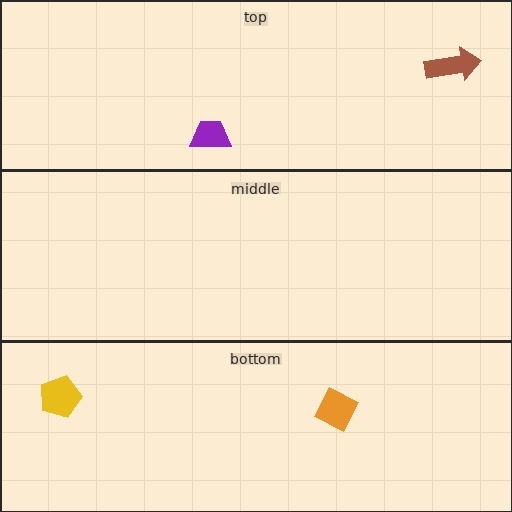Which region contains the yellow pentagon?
The bottom region.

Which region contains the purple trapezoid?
The top region.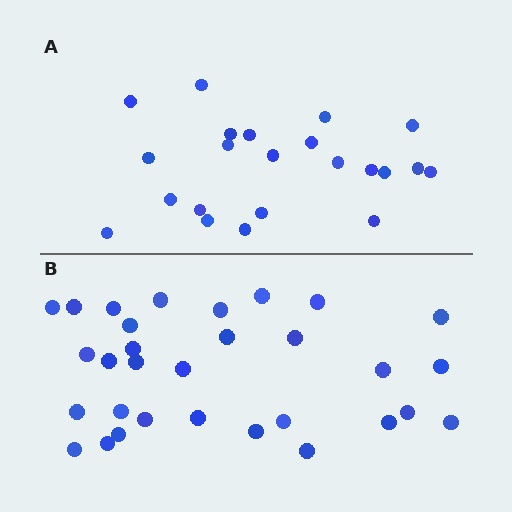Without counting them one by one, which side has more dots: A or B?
Region B (the bottom region) has more dots.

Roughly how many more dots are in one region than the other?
Region B has roughly 8 or so more dots than region A.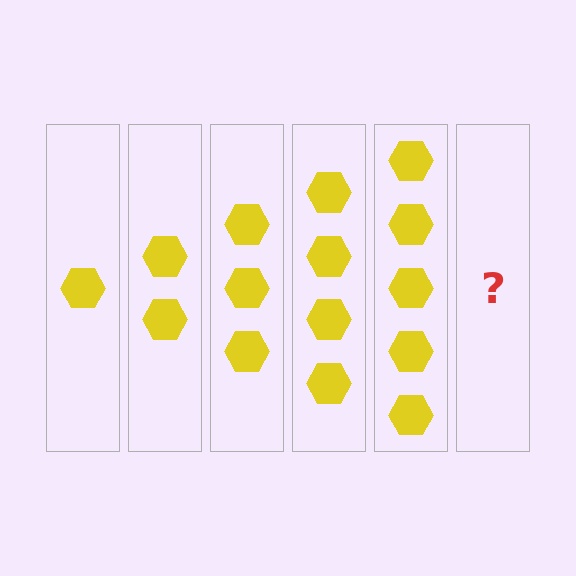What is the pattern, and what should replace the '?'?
The pattern is that each step adds one more hexagon. The '?' should be 6 hexagons.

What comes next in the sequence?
The next element should be 6 hexagons.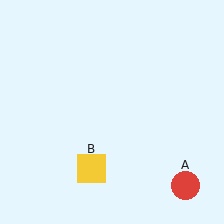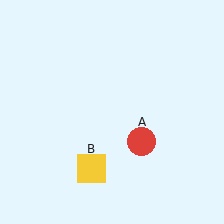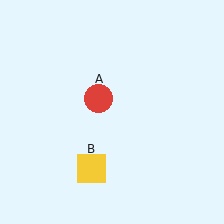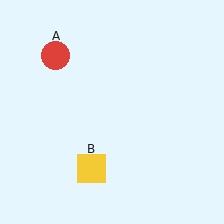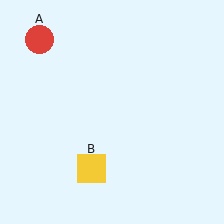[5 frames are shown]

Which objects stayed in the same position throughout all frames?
Yellow square (object B) remained stationary.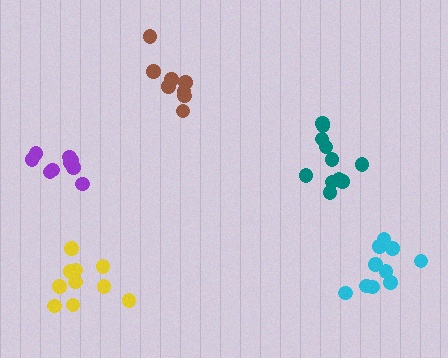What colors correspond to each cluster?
The clusters are colored: purple, cyan, teal, yellow, brown.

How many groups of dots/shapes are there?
There are 5 groups.